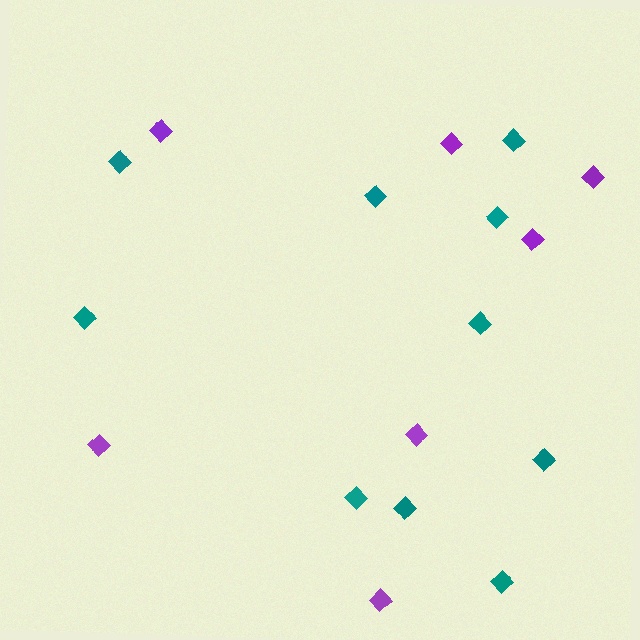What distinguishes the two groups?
There are 2 groups: one group of teal diamonds (10) and one group of purple diamonds (7).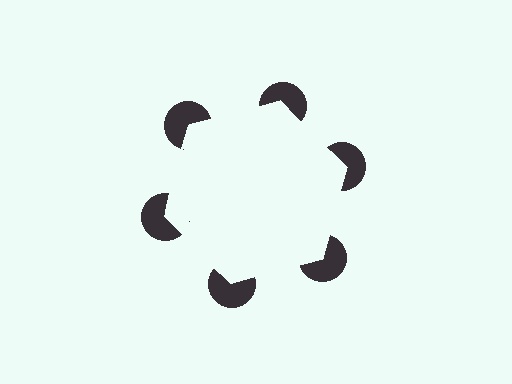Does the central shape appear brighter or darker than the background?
It typically appears slightly brighter than the background, even though no actual brightness change is drawn.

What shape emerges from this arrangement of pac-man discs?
An illusory hexagon — its edges are inferred from the aligned wedge cuts in the pac-man discs, not physically drawn.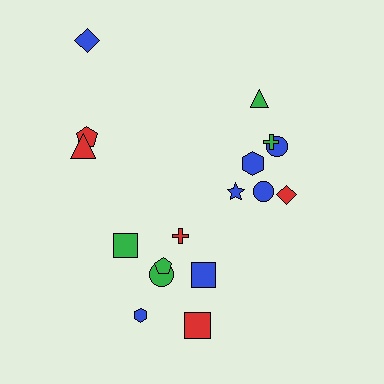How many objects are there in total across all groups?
There are 17 objects.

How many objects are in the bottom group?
There are 7 objects.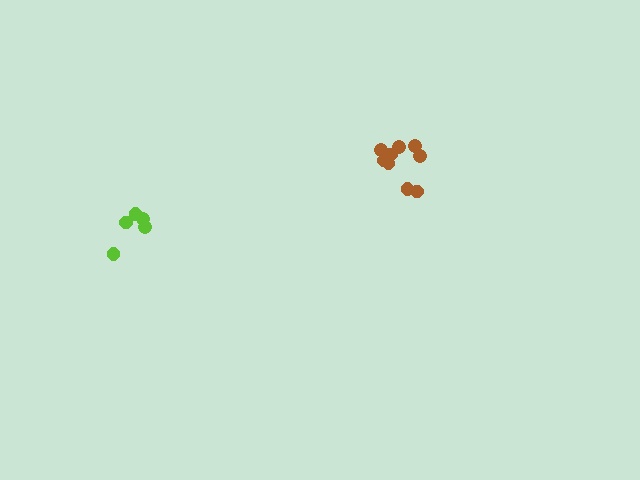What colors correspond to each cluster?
The clusters are colored: lime, brown.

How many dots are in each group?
Group 1: 5 dots, Group 2: 9 dots (14 total).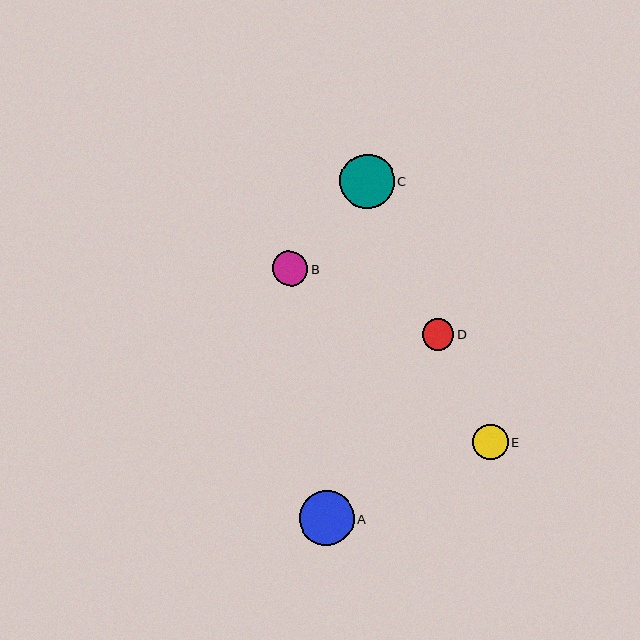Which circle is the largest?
Circle A is the largest with a size of approximately 55 pixels.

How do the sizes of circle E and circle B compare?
Circle E and circle B are approximately the same size.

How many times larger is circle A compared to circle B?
Circle A is approximately 1.6 times the size of circle B.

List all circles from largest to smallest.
From largest to smallest: A, C, E, B, D.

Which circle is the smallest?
Circle D is the smallest with a size of approximately 31 pixels.